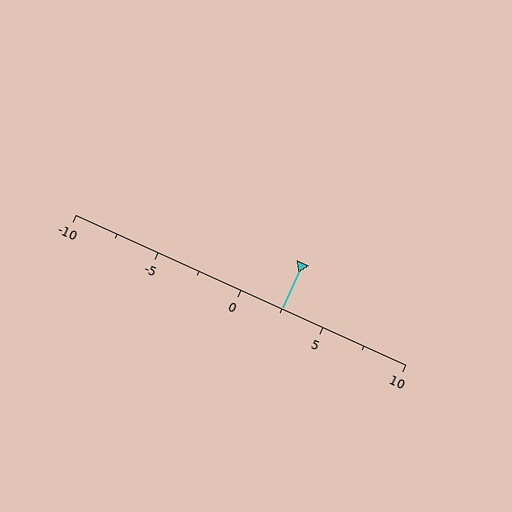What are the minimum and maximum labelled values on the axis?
The axis runs from -10 to 10.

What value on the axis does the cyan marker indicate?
The marker indicates approximately 2.5.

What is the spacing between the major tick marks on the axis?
The major ticks are spaced 5 apart.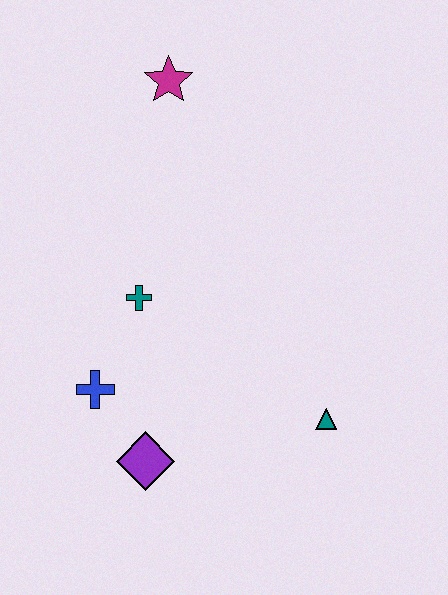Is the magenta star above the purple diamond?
Yes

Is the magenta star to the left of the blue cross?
No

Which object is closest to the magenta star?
The teal cross is closest to the magenta star.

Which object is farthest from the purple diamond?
The magenta star is farthest from the purple diamond.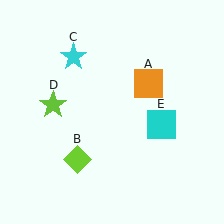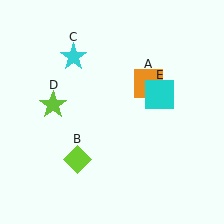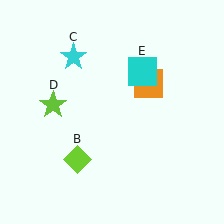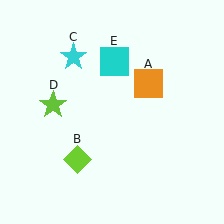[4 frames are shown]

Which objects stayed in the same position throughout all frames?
Orange square (object A) and lime diamond (object B) and cyan star (object C) and lime star (object D) remained stationary.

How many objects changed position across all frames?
1 object changed position: cyan square (object E).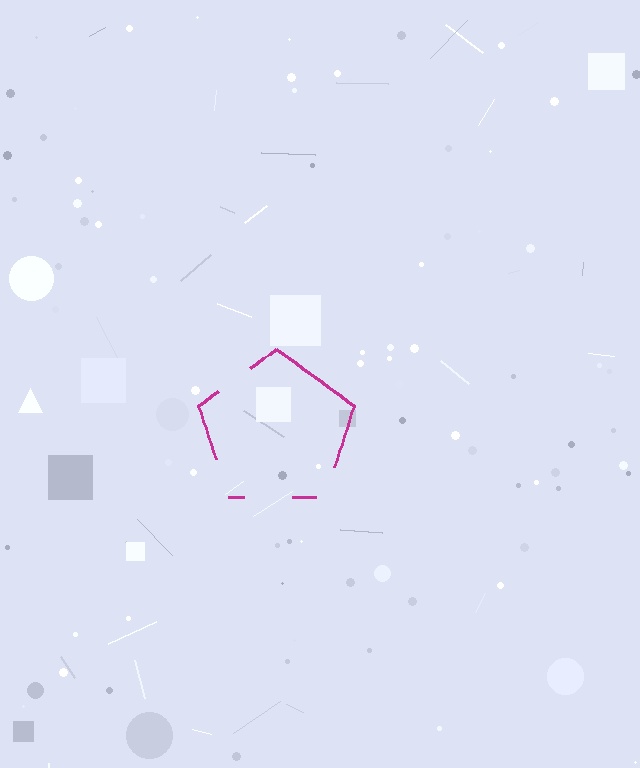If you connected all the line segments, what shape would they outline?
They would outline a pentagon.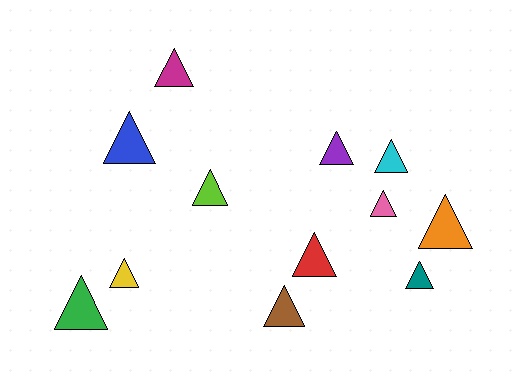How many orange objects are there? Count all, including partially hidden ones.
There is 1 orange object.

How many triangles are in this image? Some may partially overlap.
There are 12 triangles.